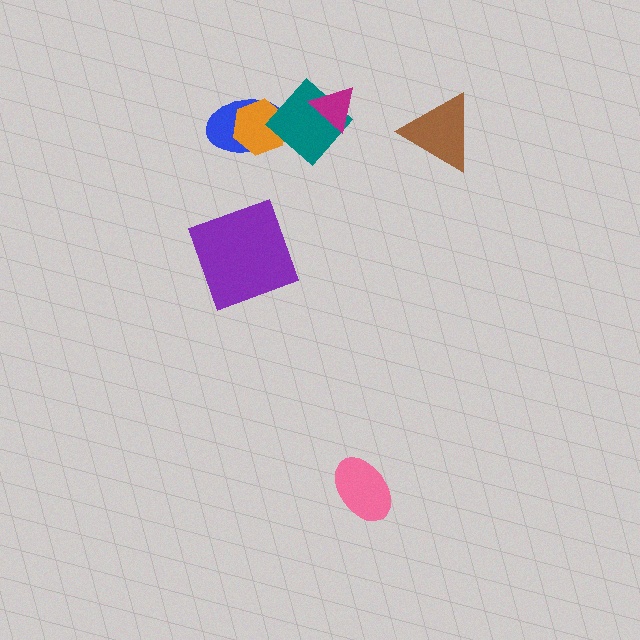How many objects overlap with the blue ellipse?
2 objects overlap with the blue ellipse.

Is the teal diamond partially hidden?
Yes, it is partially covered by another shape.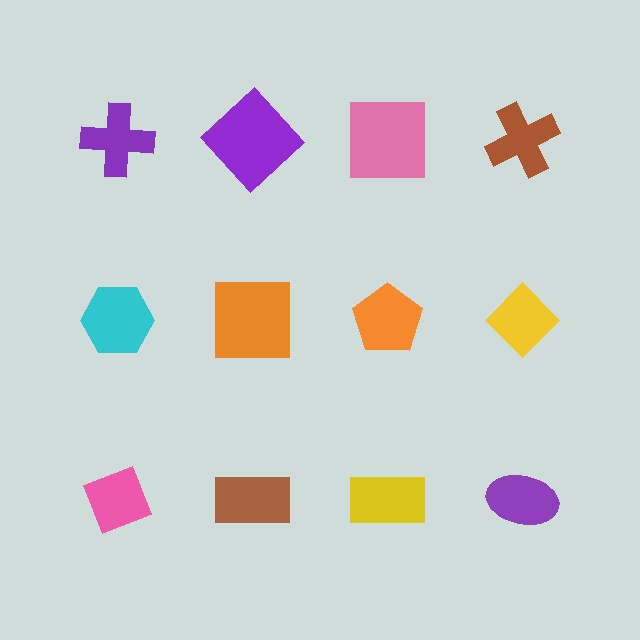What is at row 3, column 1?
A pink diamond.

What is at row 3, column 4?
A purple ellipse.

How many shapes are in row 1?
4 shapes.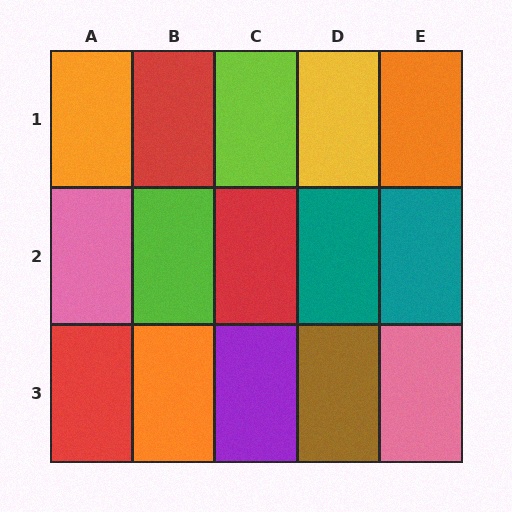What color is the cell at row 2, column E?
Teal.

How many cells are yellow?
1 cell is yellow.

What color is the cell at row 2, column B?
Lime.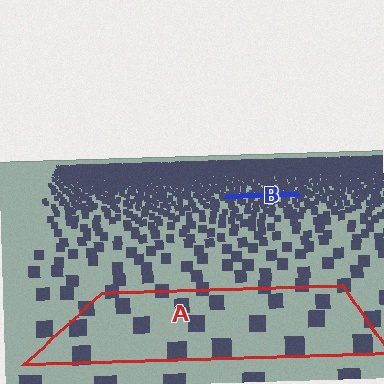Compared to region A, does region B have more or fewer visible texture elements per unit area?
Region B has more texture elements per unit area — they are packed more densely because it is farther away.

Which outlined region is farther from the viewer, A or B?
Region B is farther from the viewer — the texture elements inside it appear smaller and more densely packed.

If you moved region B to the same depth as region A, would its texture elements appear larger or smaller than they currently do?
They would appear larger. At a closer depth, the same texture elements are projected at a bigger on-screen size.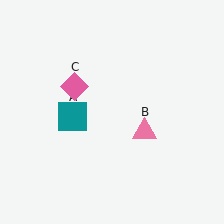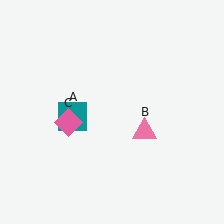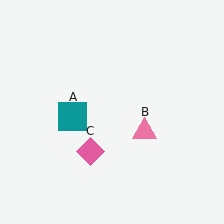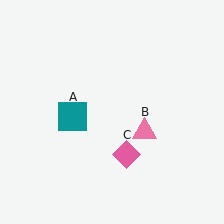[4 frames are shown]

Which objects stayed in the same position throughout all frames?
Teal square (object A) and pink triangle (object B) remained stationary.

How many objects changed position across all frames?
1 object changed position: pink diamond (object C).